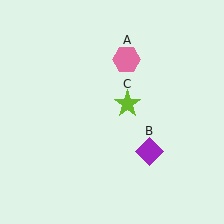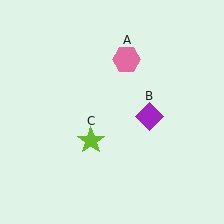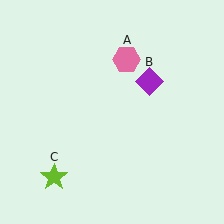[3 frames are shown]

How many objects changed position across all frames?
2 objects changed position: purple diamond (object B), lime star (object C).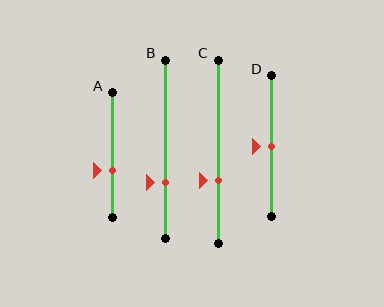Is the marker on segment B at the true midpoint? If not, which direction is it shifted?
No, the marker on segment B is shifted downward by about 19% of the segment length.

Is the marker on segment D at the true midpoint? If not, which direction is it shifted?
Yes, the marker on segment D is at the true midpoint.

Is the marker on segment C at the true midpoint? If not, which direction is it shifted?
No, the marker on segment C is shifted downward by about 15% of the segment length.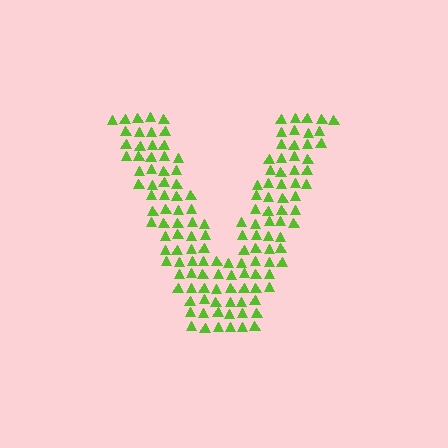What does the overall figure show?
The overall figure shows the letter V.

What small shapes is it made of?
It is made of small triangles.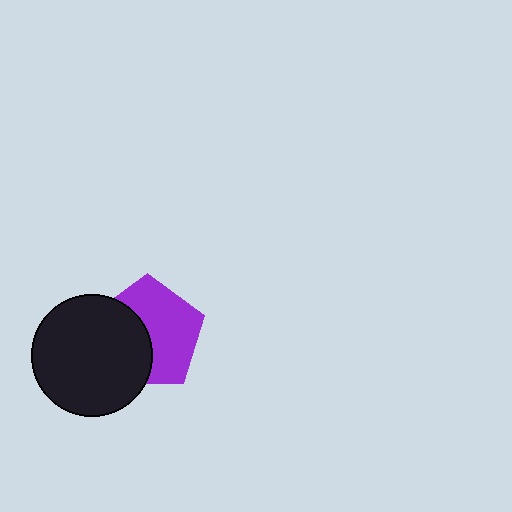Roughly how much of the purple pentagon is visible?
About half of it is visible (roughly 57%).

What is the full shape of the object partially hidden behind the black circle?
The partially hidden object is a purple pentagon.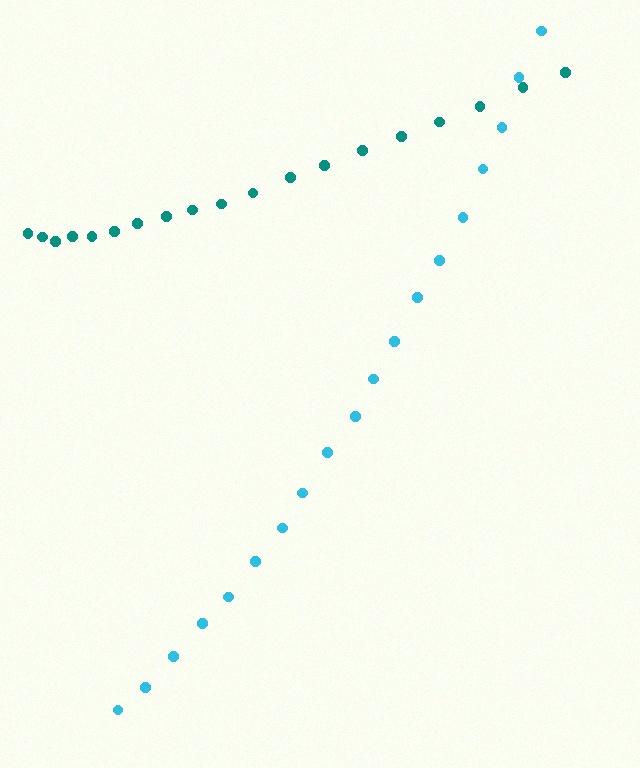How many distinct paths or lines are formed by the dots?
There are 2 distinct paths.